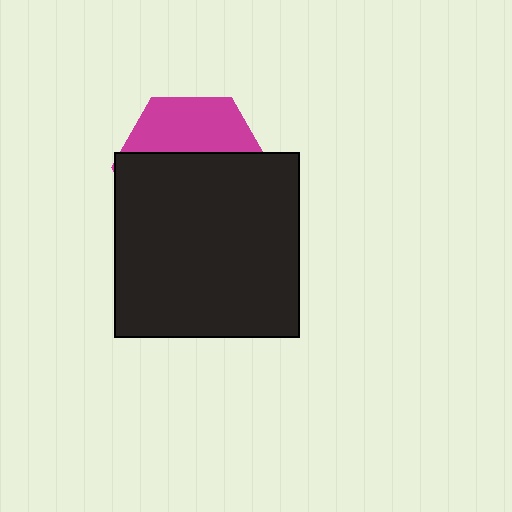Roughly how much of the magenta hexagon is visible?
A small part of it is visible (roughly 36%).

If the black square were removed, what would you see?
You would see the complete magenta hexagon.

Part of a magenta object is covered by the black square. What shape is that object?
It is a hexagon.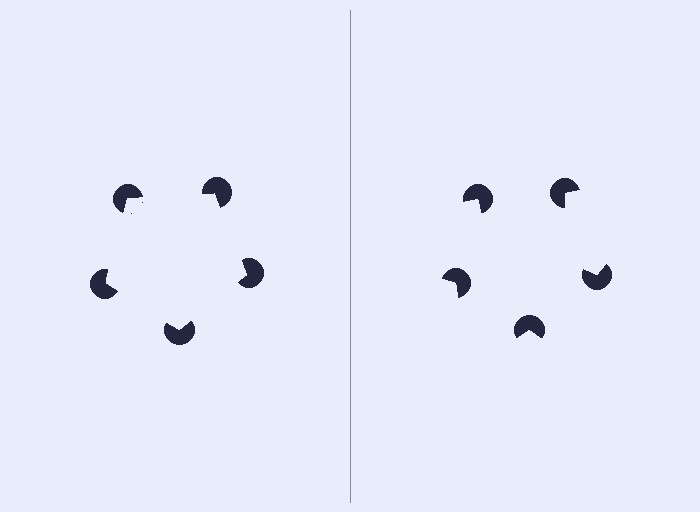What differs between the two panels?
The pac-man discs are positioned identically on both sides; only the wedge orientations differ. On the left they align to a pentagon; on the right they are misaligned.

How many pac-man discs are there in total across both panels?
10 — 5 on each side.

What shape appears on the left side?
An illusory pentagon.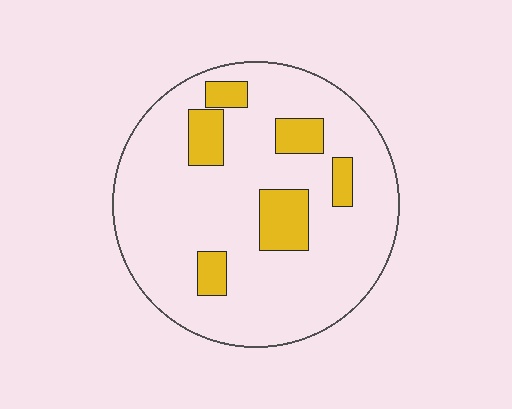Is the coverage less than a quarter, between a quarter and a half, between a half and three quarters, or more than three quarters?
Less than a quarter.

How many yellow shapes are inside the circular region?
6.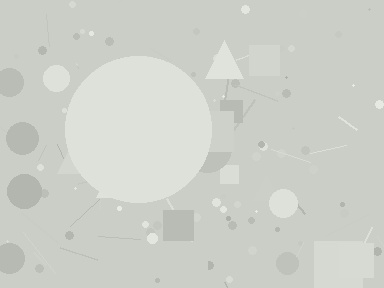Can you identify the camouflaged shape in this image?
The camouflaged shape is a circle.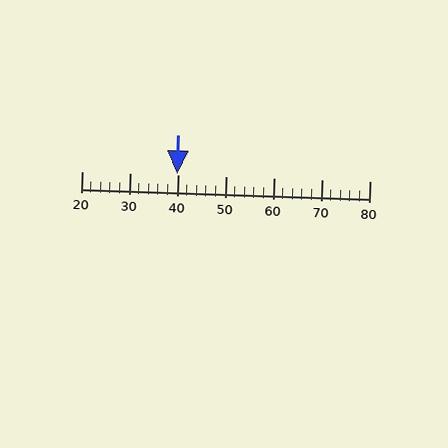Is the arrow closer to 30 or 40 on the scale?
The arrow is closer to 40.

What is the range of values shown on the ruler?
The ruler shows values from 20 to 80.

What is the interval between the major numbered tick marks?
The major tick marks are spaced 10 units apart.